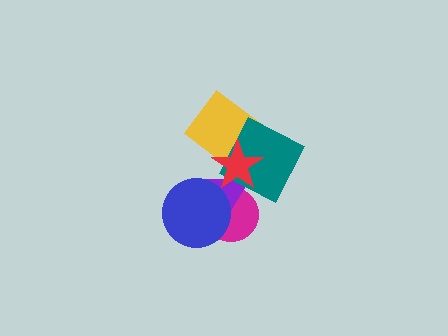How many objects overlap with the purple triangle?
5 objects overlap with the purple triangle.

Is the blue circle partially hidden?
No, no other shape covers it.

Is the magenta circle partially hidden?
Yes, it is partially covered by another shape.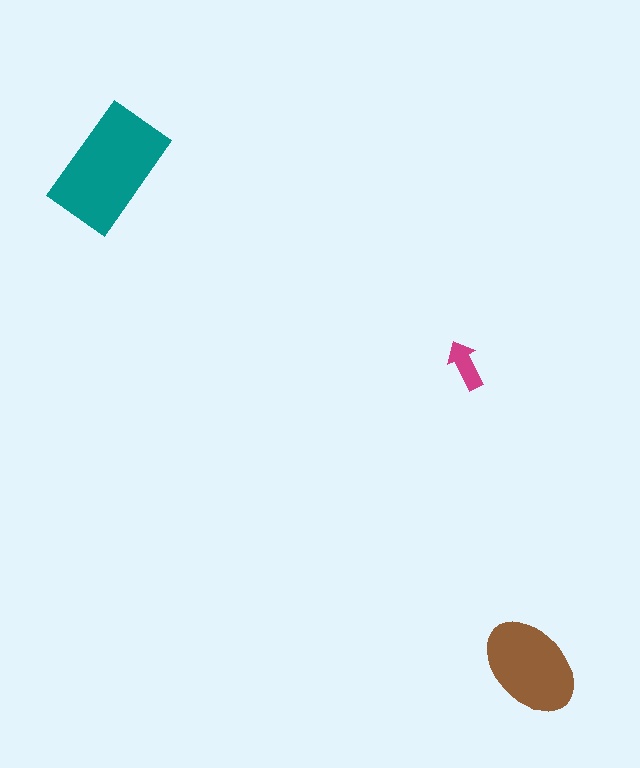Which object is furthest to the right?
The brown ellipse is rightmost.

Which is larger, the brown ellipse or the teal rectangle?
The teal rectangle.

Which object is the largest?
The teal rectangle.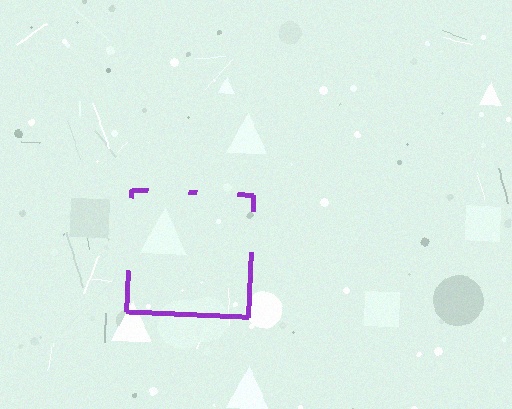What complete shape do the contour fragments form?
The contour fragments form a square.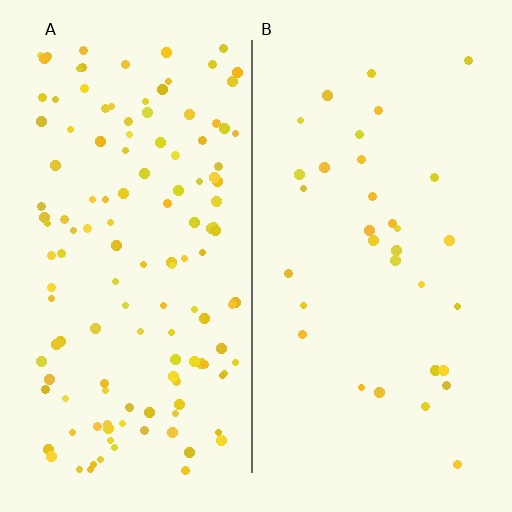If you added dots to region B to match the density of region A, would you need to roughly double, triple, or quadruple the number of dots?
Approximately quadruple.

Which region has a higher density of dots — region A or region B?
A (the left).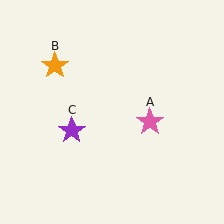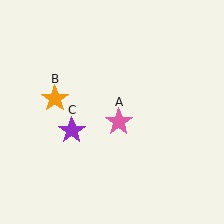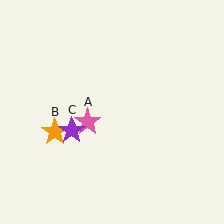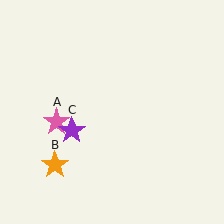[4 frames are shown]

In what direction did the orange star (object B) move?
The orange star (object B) moved down.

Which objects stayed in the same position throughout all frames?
Purple star (object C) remained stationary.